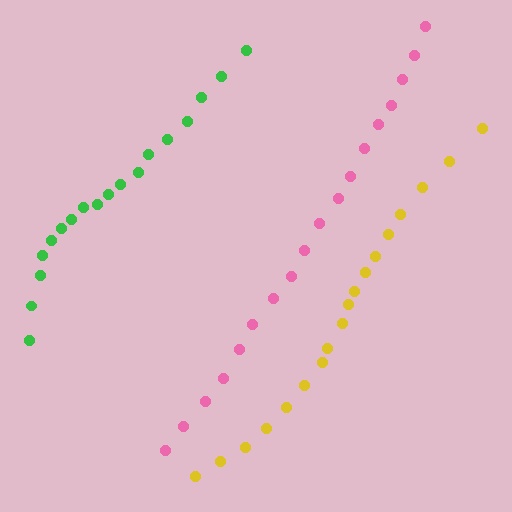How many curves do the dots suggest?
There are 3 distinct paths.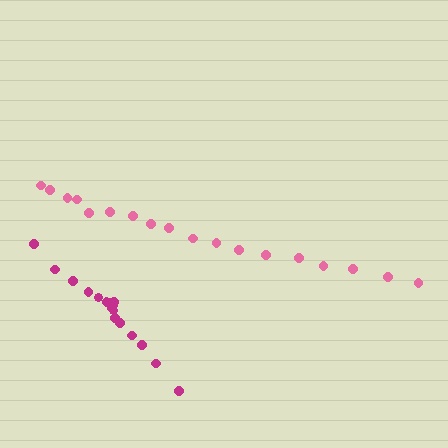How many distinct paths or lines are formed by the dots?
There are 2 distinct paths.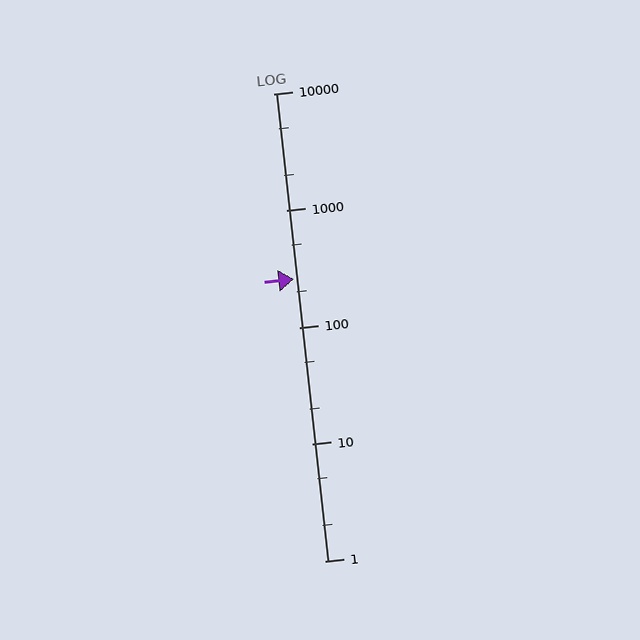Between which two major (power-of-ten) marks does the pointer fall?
The pointer is between 100 and 1000.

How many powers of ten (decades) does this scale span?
The scale spans 4 decades, from 1 to 10000.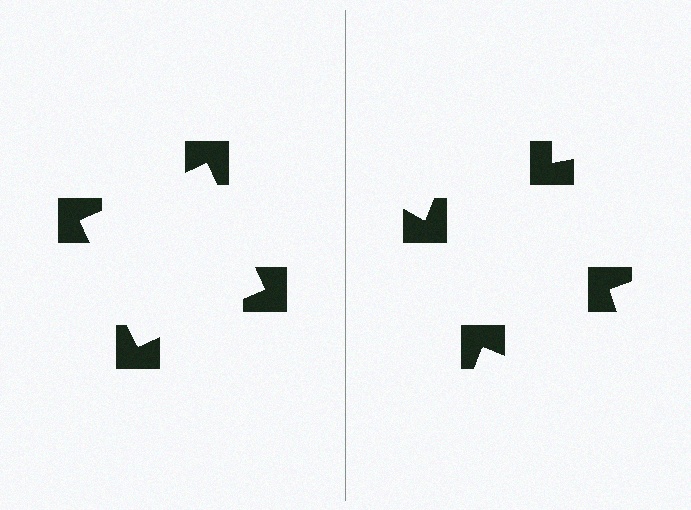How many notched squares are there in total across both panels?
8 — 4 on each side.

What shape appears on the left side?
An illusory square.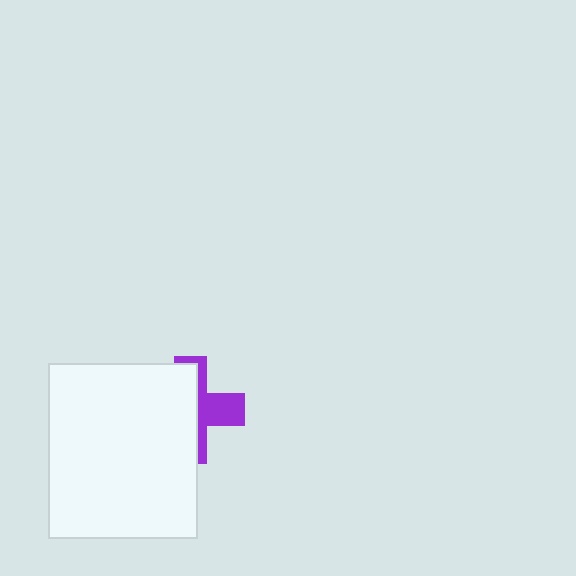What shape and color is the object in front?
The object in front is a white rectangle.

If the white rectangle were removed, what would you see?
You would see the complete purple cross.